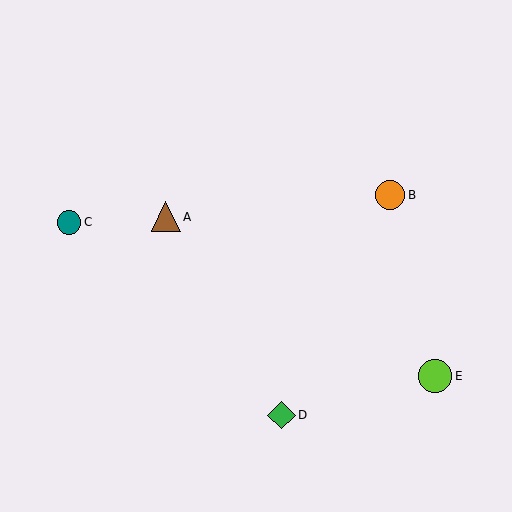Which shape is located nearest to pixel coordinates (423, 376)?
The lime circle (labeled E) at (435, 376) is nearest to that location.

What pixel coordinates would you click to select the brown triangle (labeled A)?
Click at (166, 217) to select the brown triangle A.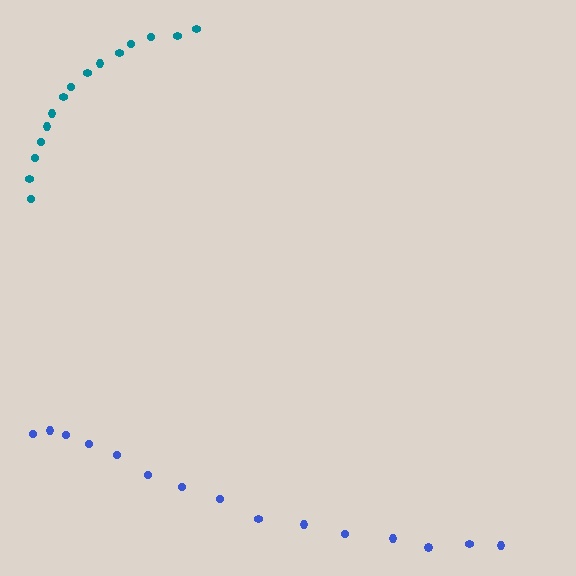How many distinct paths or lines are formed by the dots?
There are 2 distinct paths.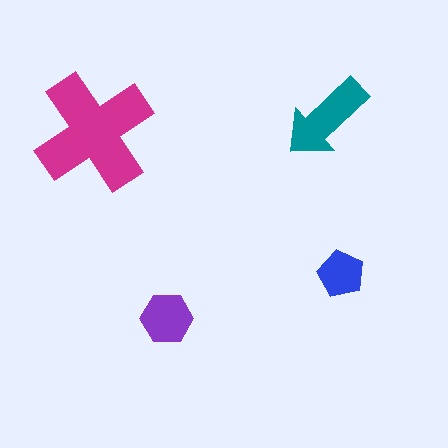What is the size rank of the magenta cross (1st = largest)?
1st.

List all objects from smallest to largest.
The blue pentagon, the purple hexagon, the teal arrow, the magenta cross.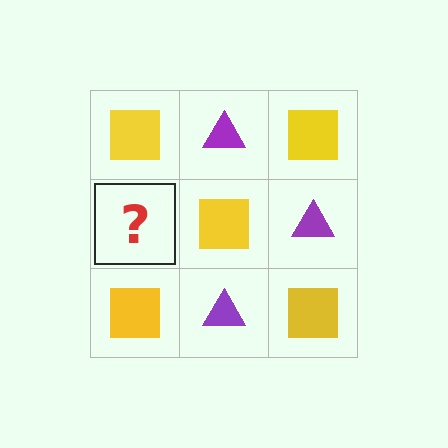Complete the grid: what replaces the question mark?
The question mark should be replaced with a purple triangle.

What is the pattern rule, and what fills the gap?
The rule is that it alternates yellow square and purple triangle in a checkerboard pattern. The gap should be filled with a purple triangle.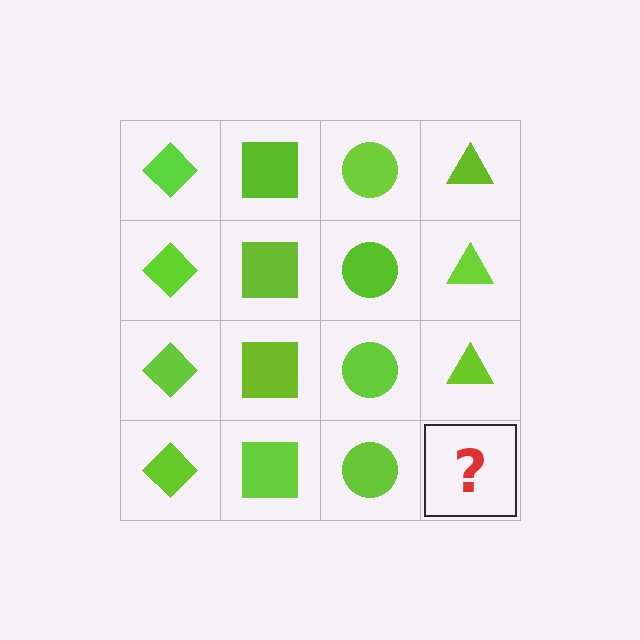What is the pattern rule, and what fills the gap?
The rule is that each column has a consistent shape. The gap should be filled with a lime triangle.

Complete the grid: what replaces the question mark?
The question mark should be replaced with a lime triangle.